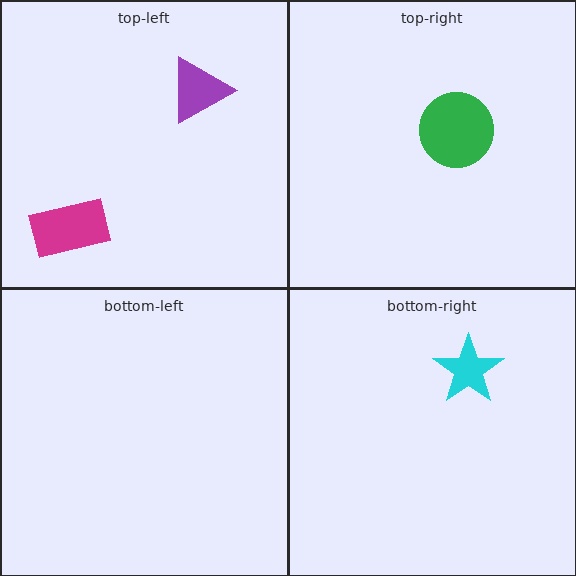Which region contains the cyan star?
The bottom-right region.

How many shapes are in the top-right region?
1.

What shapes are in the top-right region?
The green circle.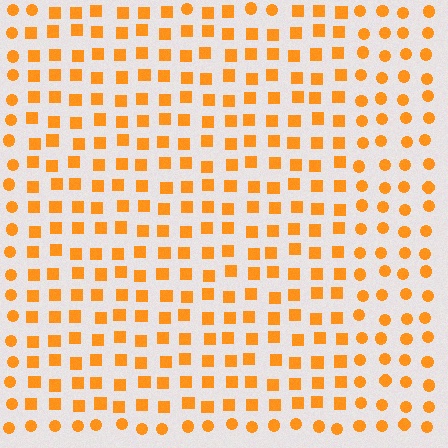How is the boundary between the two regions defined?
The boundary is defined by a change in element shape: squares inside vs. circles outside. All elements share the same color and spacing.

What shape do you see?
I see a rectangle.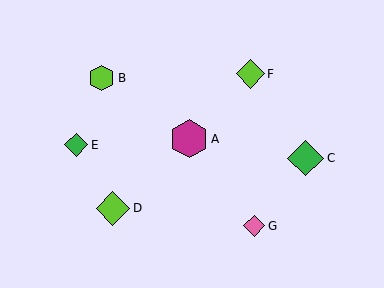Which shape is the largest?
The magenta hexagon (labeled A) is the largest.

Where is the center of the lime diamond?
The center of the lime diamond is at (250, 74).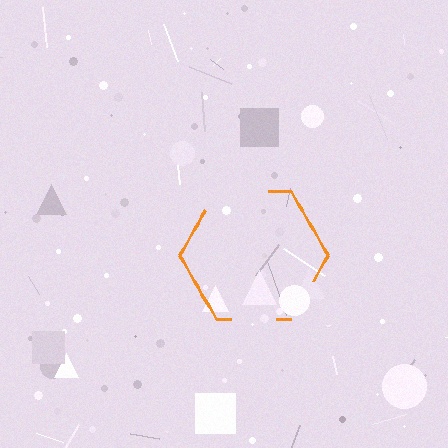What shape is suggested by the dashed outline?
The dashed outline suggests a hexagon.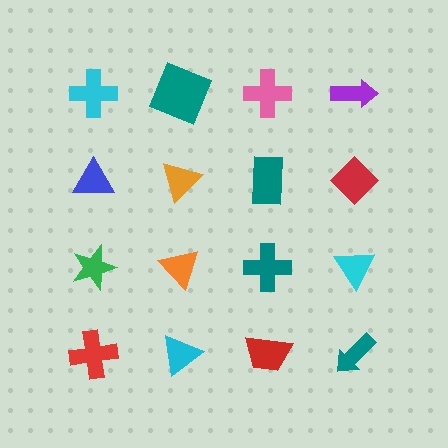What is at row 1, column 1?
A cyan cross.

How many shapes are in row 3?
4 shapes.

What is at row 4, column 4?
A teal arrow.